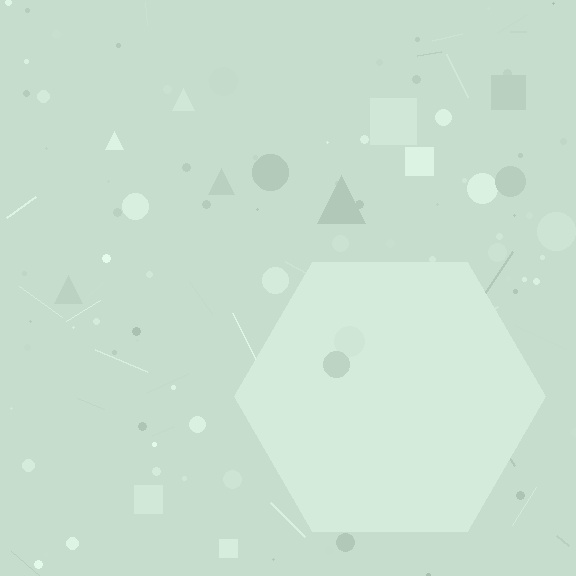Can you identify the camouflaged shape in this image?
The camouflaged shape is a hexagon.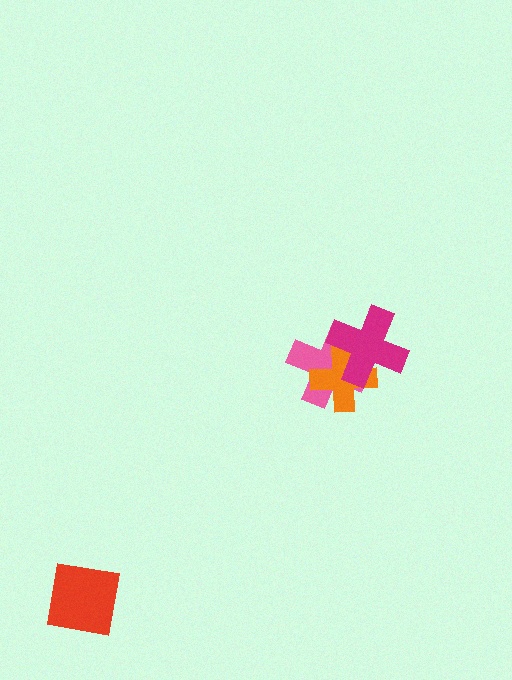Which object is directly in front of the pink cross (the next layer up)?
The orange cross is directly in front of the pink cross.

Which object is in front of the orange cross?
The magenta cross is in front of the orange cross.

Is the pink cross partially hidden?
Yes, it is partially covered by another shape.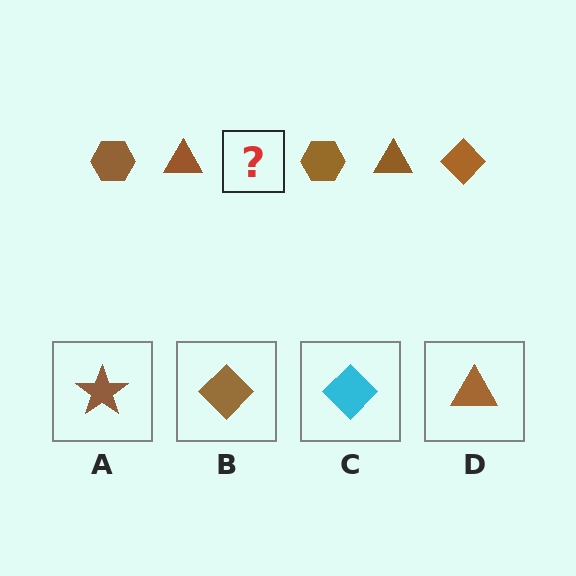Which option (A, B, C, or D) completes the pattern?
B.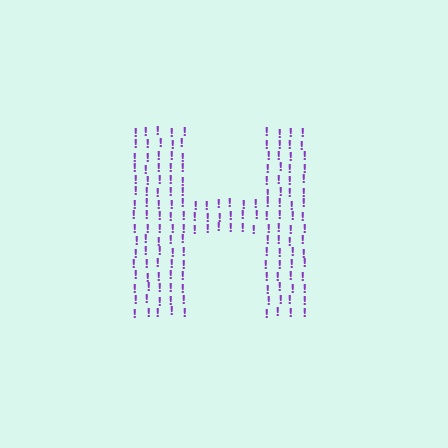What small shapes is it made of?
It is made of small exclamation marks.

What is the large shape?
The large shape is the letter H.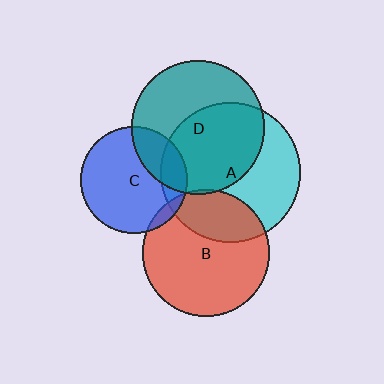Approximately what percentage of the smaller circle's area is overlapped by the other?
Approximately 30%.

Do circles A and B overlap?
Yes.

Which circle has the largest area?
Circle A (cyan).